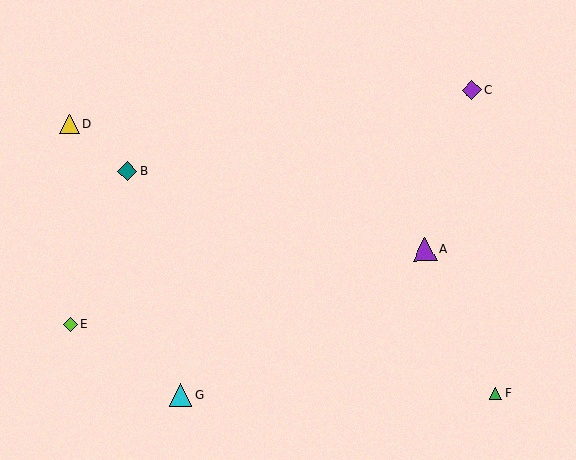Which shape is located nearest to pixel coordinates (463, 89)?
The purple diamond (labeled C) at (472, 90) is nearest to that location.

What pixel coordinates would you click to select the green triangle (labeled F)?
Click at (496, 393) to select the green triangle F.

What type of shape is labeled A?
Shape A is a purple triangle.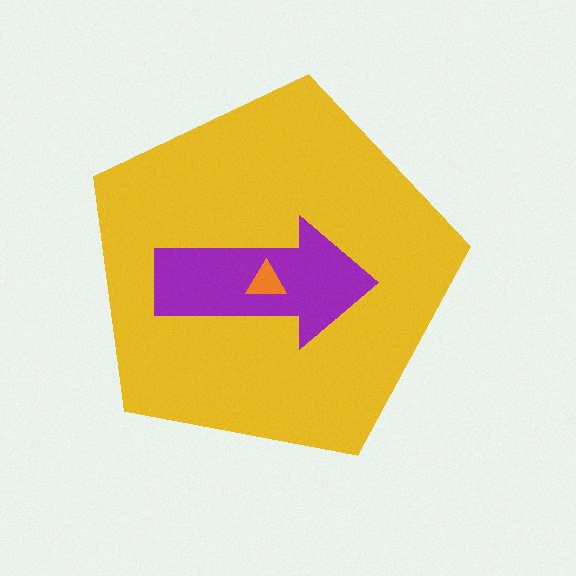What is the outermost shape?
The yellow pentagon.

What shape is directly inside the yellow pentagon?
The purple arrow.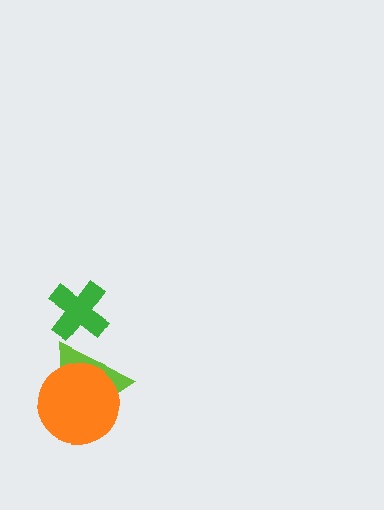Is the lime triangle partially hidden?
Yes, it is partially covered by another shape.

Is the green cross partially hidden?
No, no other shape covers it.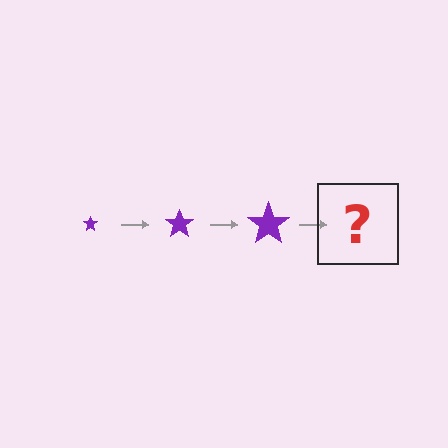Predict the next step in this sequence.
The next step is a purple star, larger than the previous one.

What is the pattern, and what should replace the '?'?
The pattern is that the star gets progressively larger each step. The '?' should be a purple star, larger than the previous one.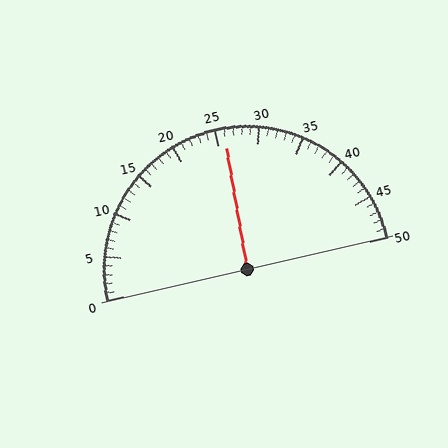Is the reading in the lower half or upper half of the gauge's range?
The reading is in the upper half of the range (0 to 50).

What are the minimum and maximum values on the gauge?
The gauge ranges from 0 to 50.